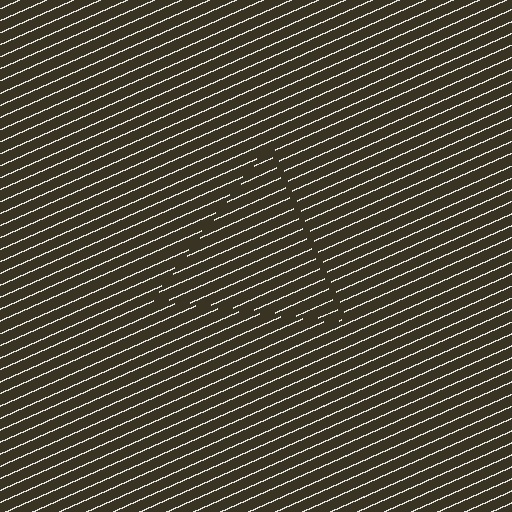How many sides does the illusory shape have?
3 sides — the line-ends trace a triangle.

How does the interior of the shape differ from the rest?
The interior of the shape contains the same grating, shifted by half a period — the contour is defined by the phase discontinuity where line-ends from the inner and outer gratings abut.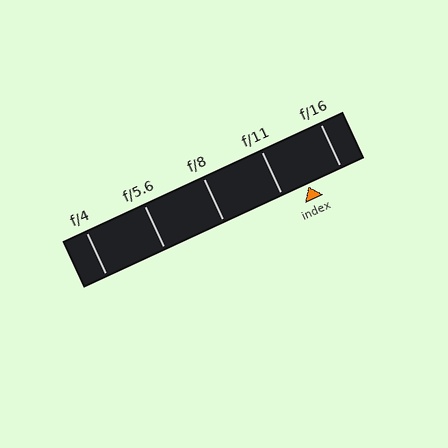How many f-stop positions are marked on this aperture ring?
There are 5 f-stop positions marked.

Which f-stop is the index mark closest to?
The index mark is closest to f/11.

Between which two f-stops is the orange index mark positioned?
The index mark is between f/11 and f/16.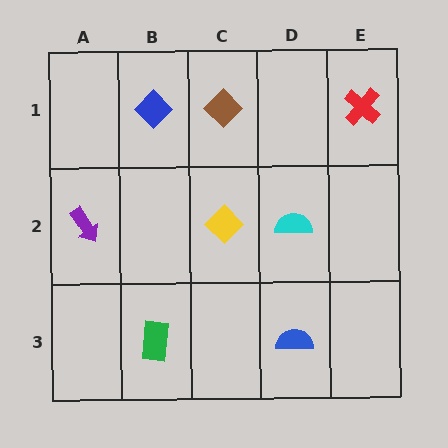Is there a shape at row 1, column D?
No, that cell is empty.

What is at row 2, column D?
A cyan semicircle.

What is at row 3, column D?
A blue semicircle.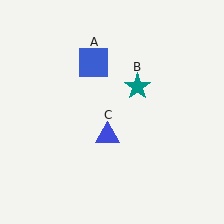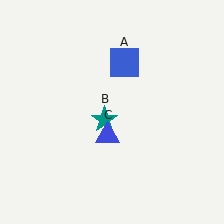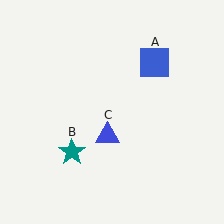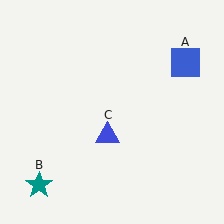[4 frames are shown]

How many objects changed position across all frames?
2 objects changed position: blue square (object A), teal star (object B).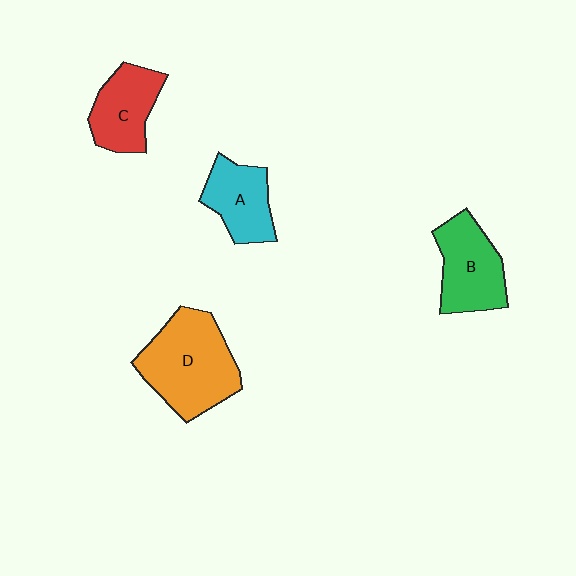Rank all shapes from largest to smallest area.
From largest to smallest: D (orange), B (green), C (red), A (cyan).